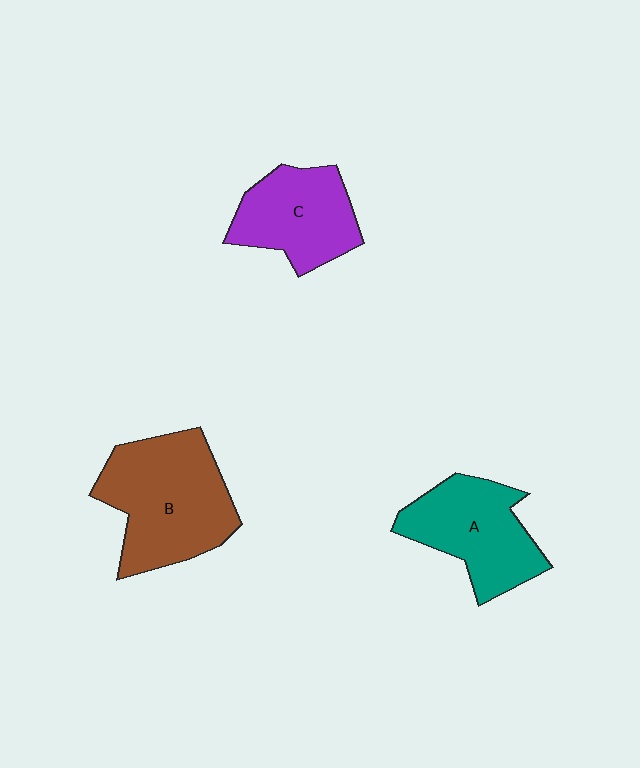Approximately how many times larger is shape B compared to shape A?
Approximately 1.3 times.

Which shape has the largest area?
Shape B (brown).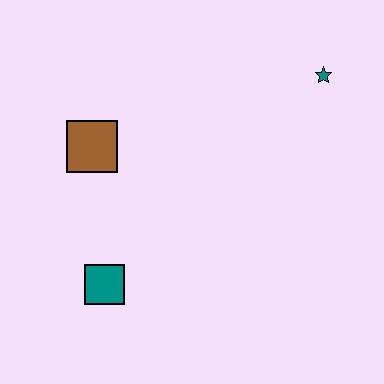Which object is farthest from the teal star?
The teal square is farthest from the teal star.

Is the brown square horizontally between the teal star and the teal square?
No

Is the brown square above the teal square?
Yes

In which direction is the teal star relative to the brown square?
The teal star is to the right of the brown square.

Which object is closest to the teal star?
The brown square is closest to the teal star.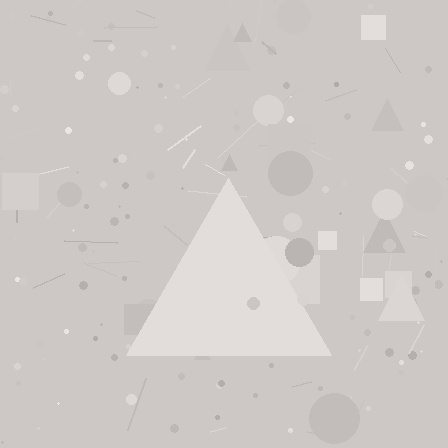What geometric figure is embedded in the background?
A triangle is embedded in the background.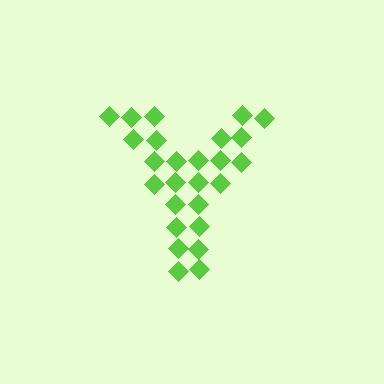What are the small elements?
The small elements are diamonds.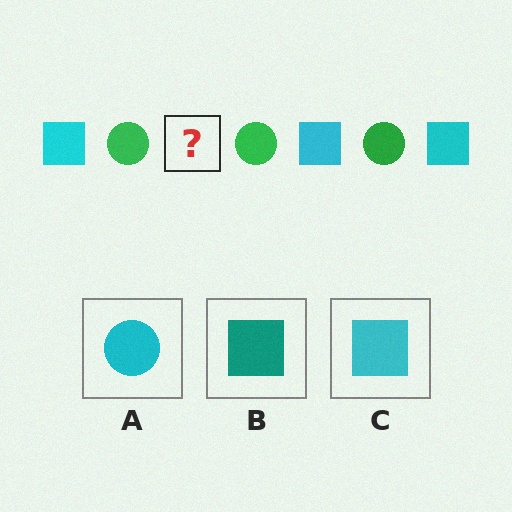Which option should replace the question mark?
Option C.